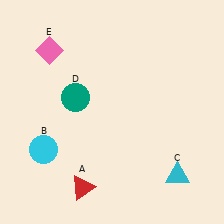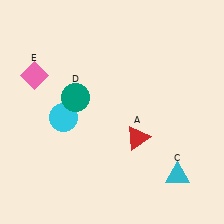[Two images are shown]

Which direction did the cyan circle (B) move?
The cyan circle (B) moved up.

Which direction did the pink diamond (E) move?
The pink diamond (E) moved down.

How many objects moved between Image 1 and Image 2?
3 objects moved between the two images.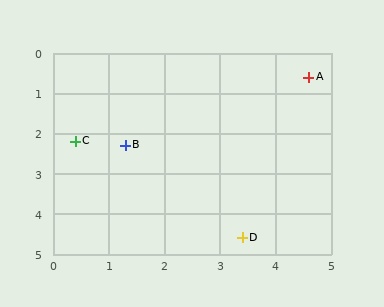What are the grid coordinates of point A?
Point A is at approximately (4.6, 0.6).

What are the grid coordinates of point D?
Point D is at approximately (3.4, 4.6).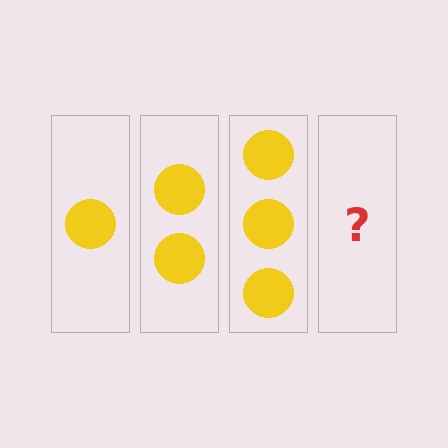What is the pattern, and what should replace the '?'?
The pattern is that each step adds one more circle. The '?' should be 4 circles.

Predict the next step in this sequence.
The next step is 4 circles.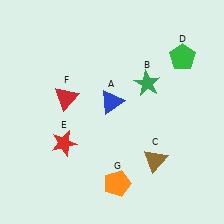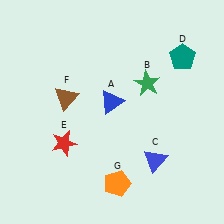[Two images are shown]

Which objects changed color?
C changed from brown to blue. D changed from green to teal. F changed from red to brown.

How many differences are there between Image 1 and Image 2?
There are 3 differences between the two images.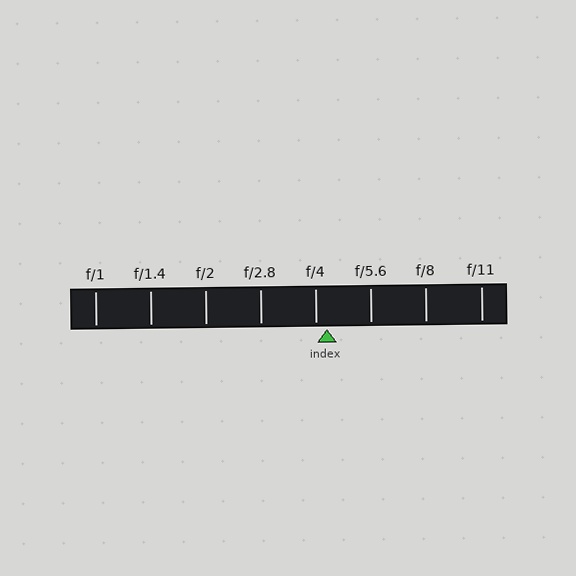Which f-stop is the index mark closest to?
The index mark is closest to f/4.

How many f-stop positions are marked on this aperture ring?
There are 8 f-stop positions marked.